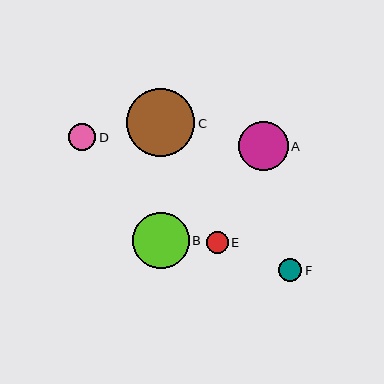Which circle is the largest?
Circle C is the largest with a size of approximately 68 pixels.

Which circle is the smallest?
Circle E is the smallest with a size of approximately 22 pixels.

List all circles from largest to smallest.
From largest to smallest: C, B, A, D, F, E.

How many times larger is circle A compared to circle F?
Circle A is approximately 2.2 times the size of circle F.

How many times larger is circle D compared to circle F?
Circle D is approximately 1.2 times the size of circle F.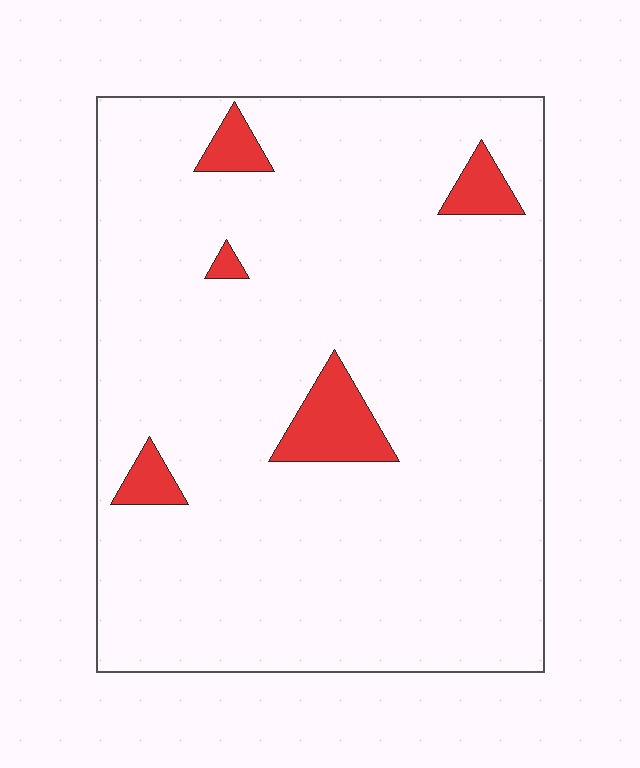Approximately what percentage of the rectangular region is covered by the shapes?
Approximately 5%.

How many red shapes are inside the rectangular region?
5.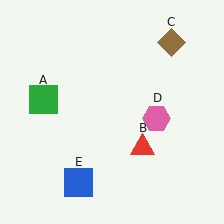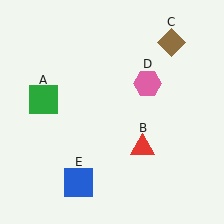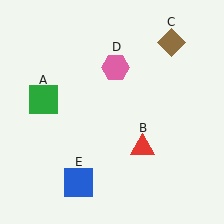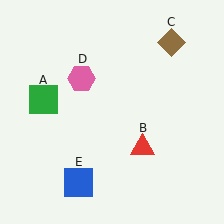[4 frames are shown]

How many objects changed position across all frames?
1 object changed position: pink hexagon (object D).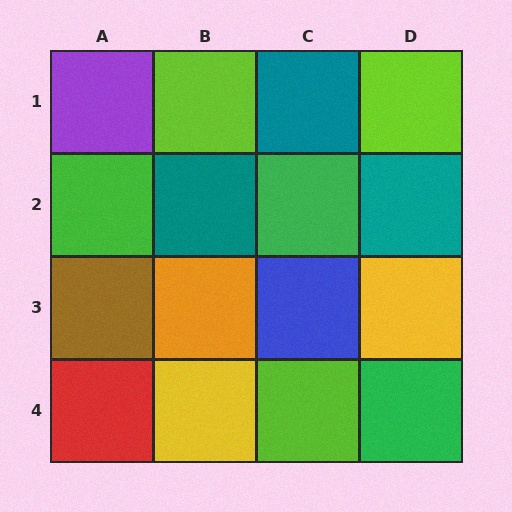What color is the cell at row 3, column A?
Brown.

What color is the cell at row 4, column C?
Lime.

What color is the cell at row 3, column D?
Yellow.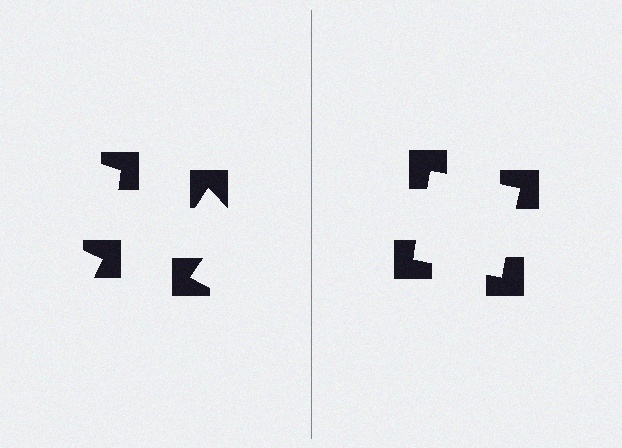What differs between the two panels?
The notched squares are positioned identically on both sides; only the wedge orientations differ. On the right they align to a square; on the left they are misaligned.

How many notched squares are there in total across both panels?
8 — 4 on each side.